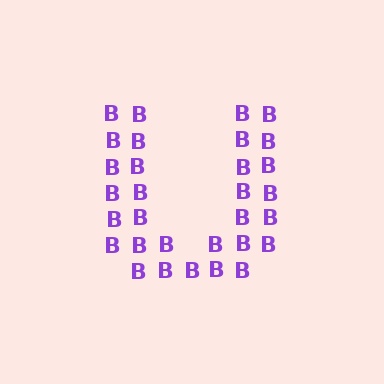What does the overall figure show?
The overall figure shows the letter U.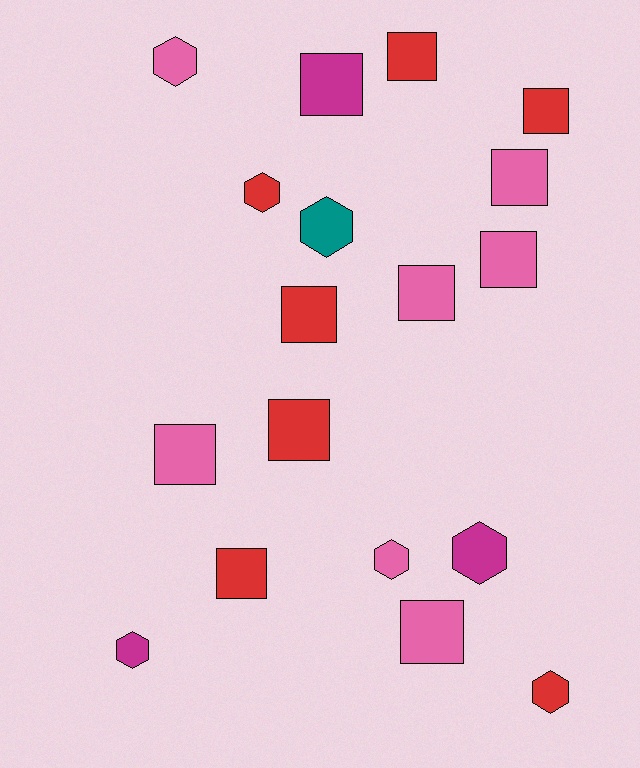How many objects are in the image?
There are 18 objects.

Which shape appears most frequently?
Square, with 11 objects.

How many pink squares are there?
There are 5 pink squares.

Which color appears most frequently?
Pink, with 7 objects.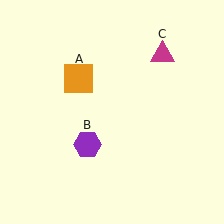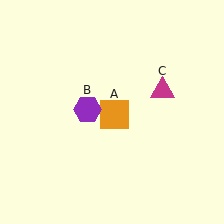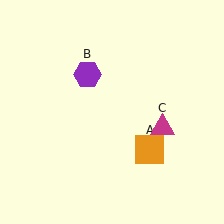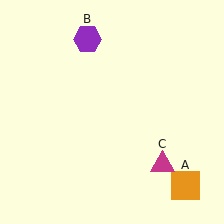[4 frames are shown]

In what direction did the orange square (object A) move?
The orange square (object A) moved down and to the right.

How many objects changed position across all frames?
3 objects changed position: orange square (object A), purple hexagon (object B), magenta triangle (object C).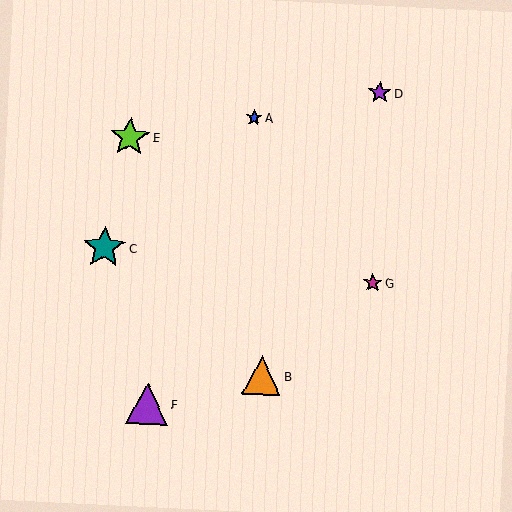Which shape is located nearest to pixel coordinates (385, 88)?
The purple star (labeled D) at (380, 93) is nearest to that location.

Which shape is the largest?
The teal star (labeled C) is the largest.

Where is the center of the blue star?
The center of the blue star is at (254, 117).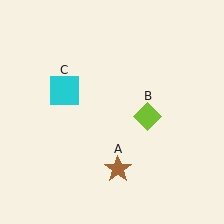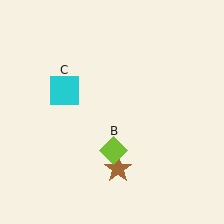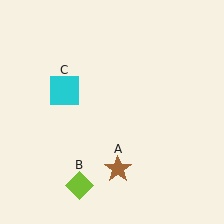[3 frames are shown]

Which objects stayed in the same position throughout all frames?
Brown star (object A) and cyan square (object C) remained stationary.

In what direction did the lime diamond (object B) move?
The lime diamond (object B) moved down and to the left.